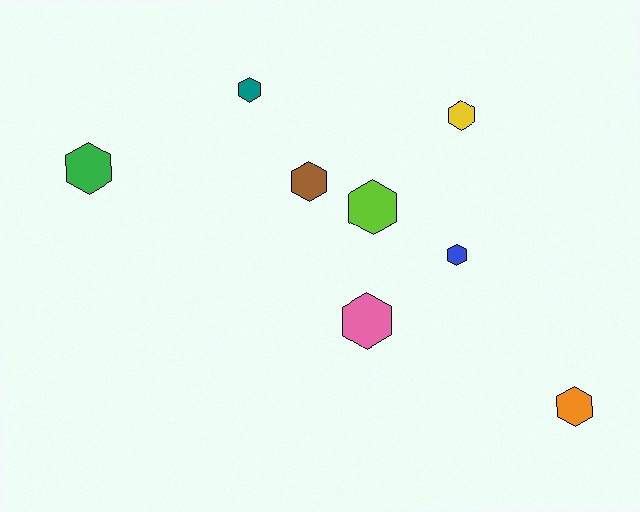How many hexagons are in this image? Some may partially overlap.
There are 8 hexagons.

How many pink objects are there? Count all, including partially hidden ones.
There is 1 pink object.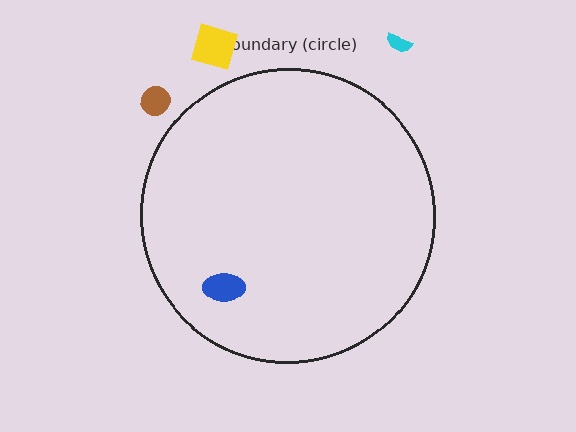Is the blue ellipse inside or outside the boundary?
Inside.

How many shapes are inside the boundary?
1 inside, 3 outside.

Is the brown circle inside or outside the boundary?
Outside.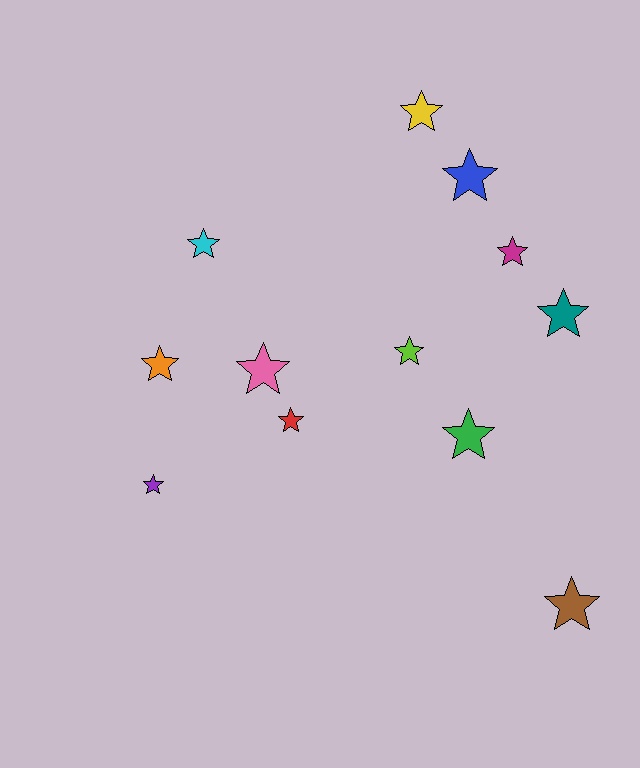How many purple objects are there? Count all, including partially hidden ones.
There is 1 purple object.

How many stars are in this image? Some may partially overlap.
There are 12 stars.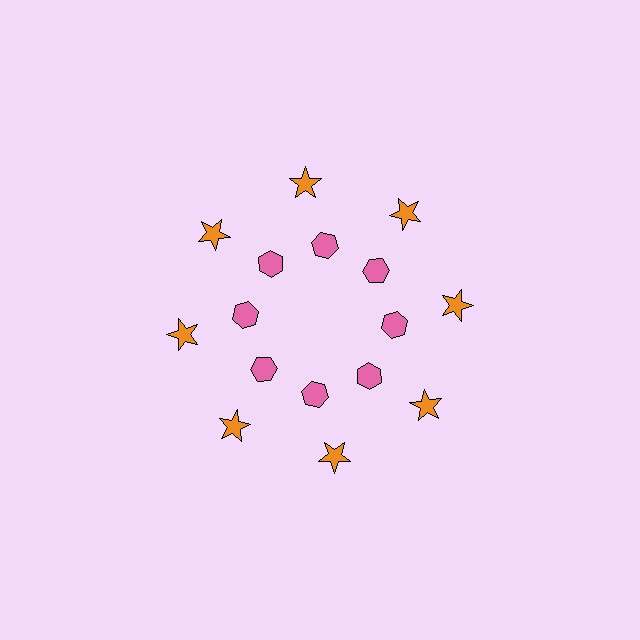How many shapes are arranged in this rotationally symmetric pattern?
There are 16 shapes, arranged in 8 groups of 2.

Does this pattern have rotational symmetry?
Yes, this pattern has 8-fold rotational symmetry. It looks the same after rotating 45 degrees around the center.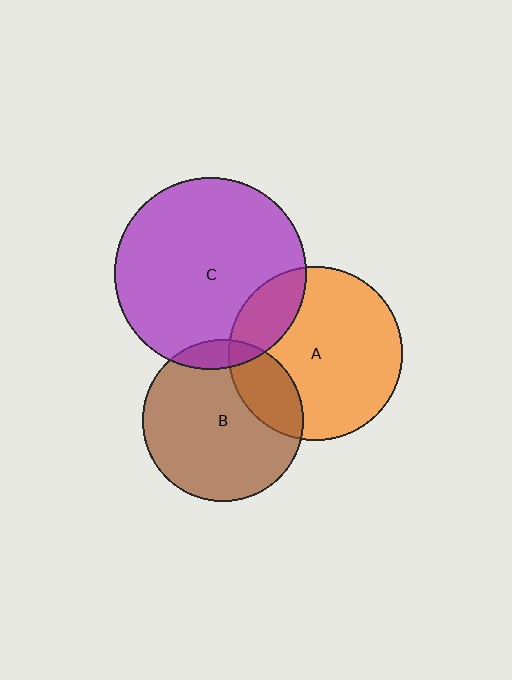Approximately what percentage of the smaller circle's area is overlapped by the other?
Approximately 20%.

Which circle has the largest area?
Circle C (purple).